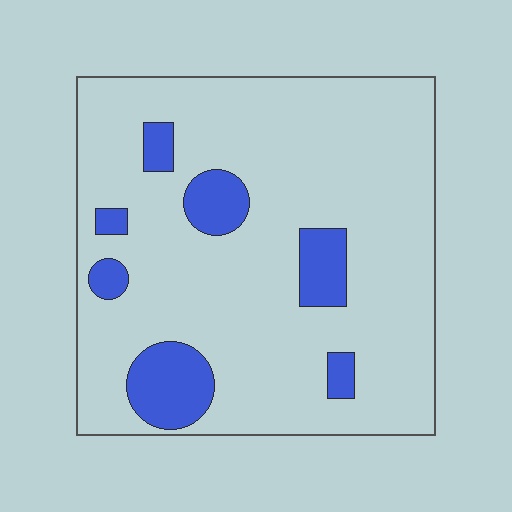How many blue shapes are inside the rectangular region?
7.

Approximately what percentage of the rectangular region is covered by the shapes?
Approximately 15%.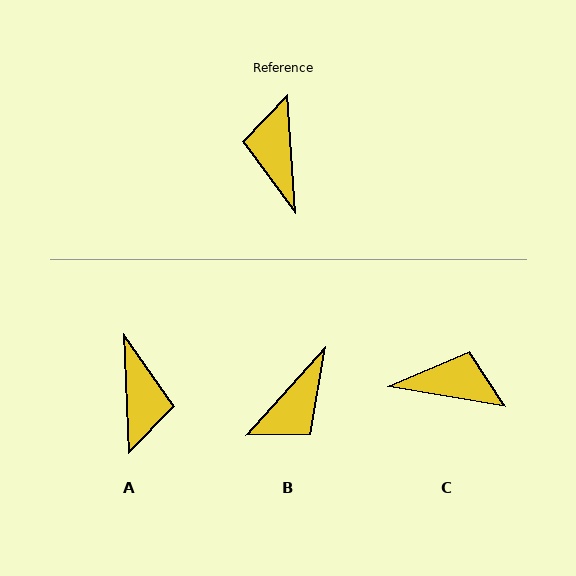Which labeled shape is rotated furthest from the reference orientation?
A, about 179 degrees away.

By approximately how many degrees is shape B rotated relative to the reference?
Approximately 135 degrees counter-clockwise.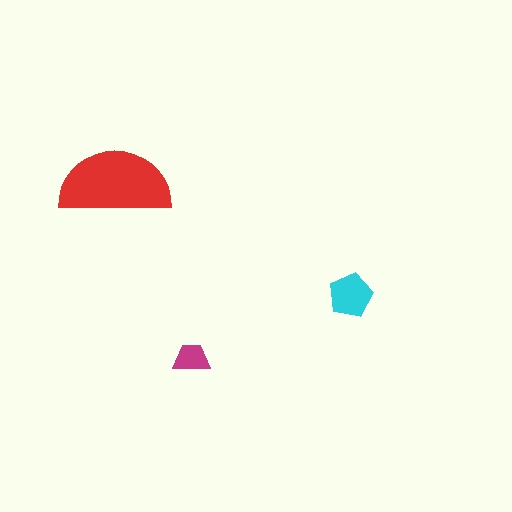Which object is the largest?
The red semicircle.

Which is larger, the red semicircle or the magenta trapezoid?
The red semicircle.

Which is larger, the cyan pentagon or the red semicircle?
The red semicircle.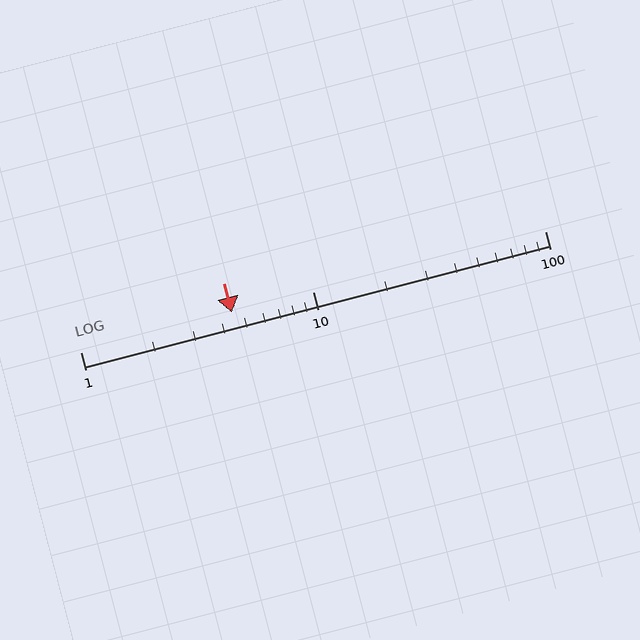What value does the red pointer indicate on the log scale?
The pointer indicates approximately 4.5.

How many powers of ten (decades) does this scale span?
The scale spans 2 decades, from 1 to 100.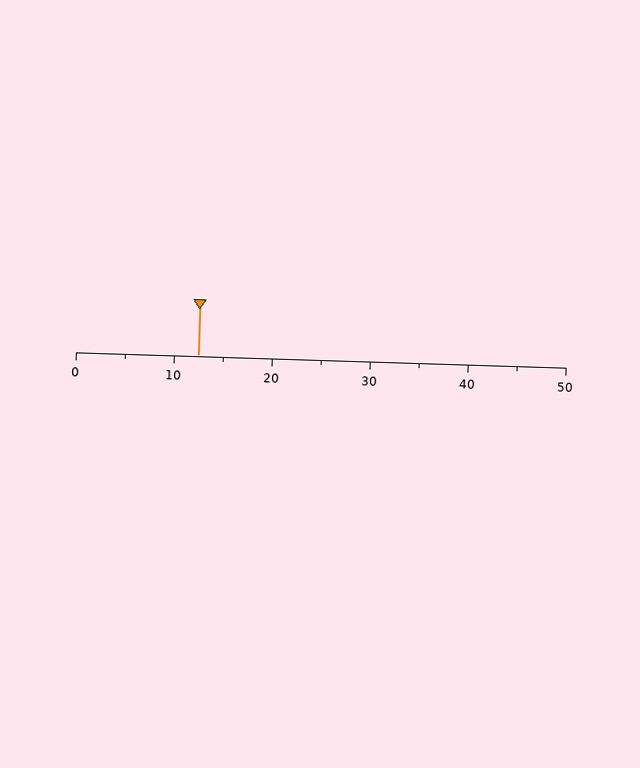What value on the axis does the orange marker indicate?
The marker indicates approximately 12.5.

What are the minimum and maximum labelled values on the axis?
The axis runs from 0 to 50.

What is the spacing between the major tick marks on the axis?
The major ticks are spaced 10 apart.